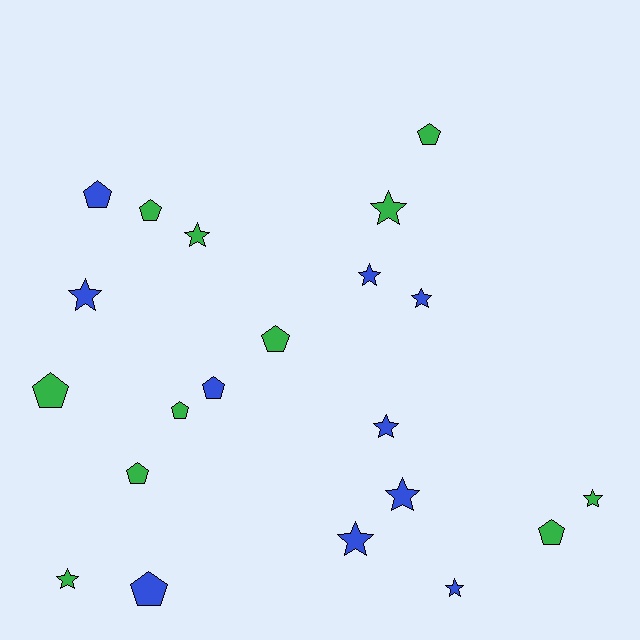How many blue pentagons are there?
There are 3 blue pentagons.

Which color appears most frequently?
Green, with 11 objects.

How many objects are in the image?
There are 21 objects.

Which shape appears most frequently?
Star, with 11 objects.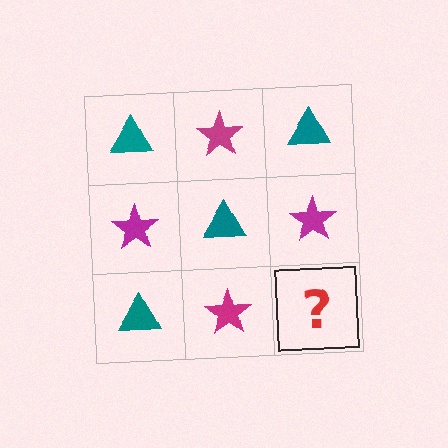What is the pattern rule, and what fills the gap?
The rule is that it alternates teal triangle and magenta star in a checkerboard pattern. The gap should be filled with a teal triangle.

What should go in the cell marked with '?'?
The missing cell should contain a teal triangle.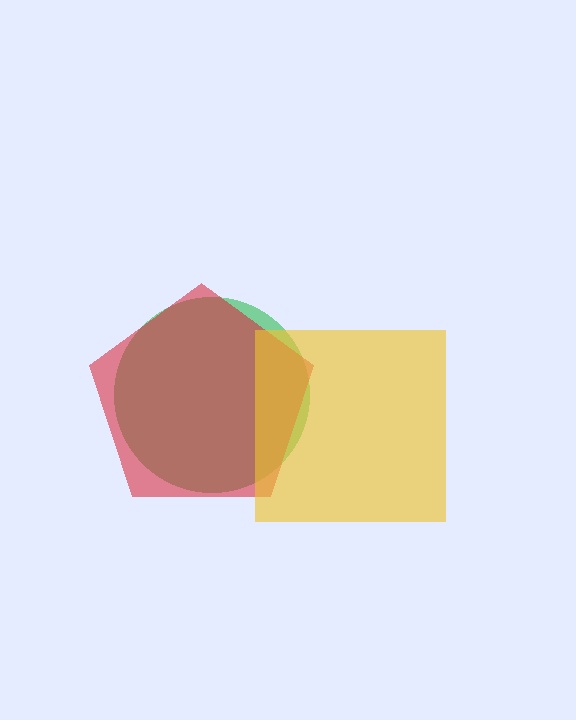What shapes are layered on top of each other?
The layered shapes are: a green circle, a red pentagon, a yellow square.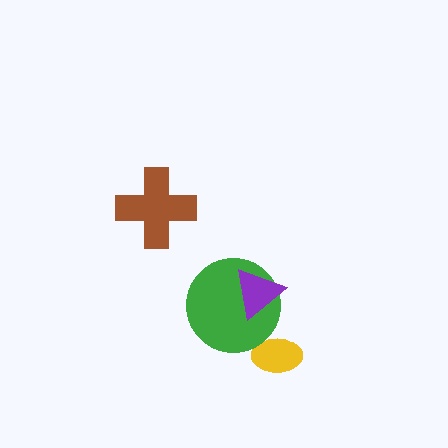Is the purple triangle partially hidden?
No, no other shape covers it.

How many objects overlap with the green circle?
1 object overlaps with the green circle.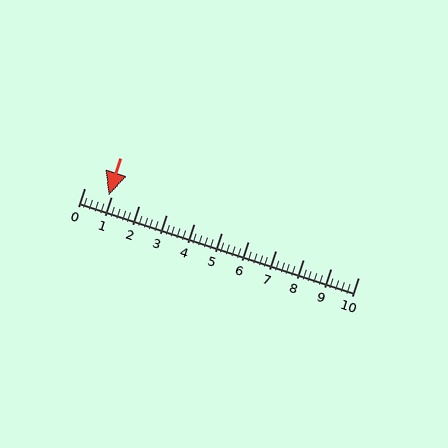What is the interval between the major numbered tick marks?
The major tick marks are spaced 1 units apart.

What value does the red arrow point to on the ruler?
The red arrow points to approximately 0.9.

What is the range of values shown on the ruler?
The ruler shows values from 0 to 10.